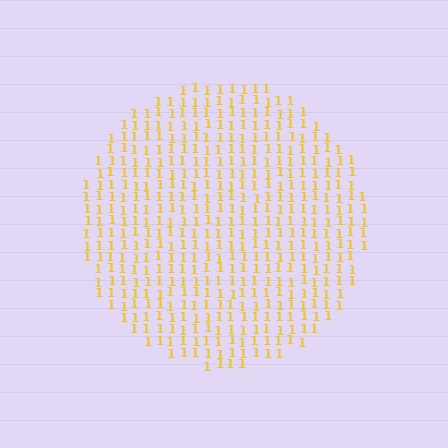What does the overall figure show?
The overall figure shows a circle.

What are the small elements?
The small elements are digit 1's.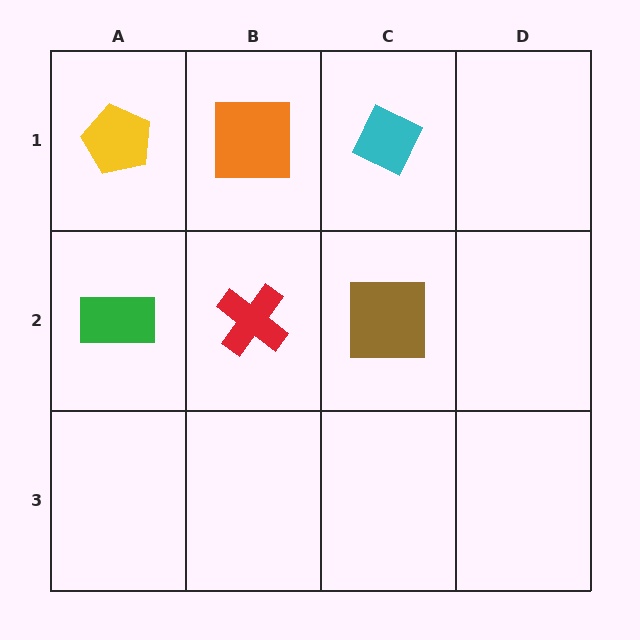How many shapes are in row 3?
0 shapes.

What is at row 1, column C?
A cyan diamond.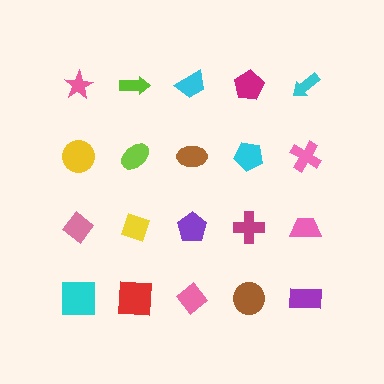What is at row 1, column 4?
A magenta pentagon.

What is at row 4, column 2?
A red square.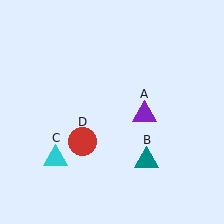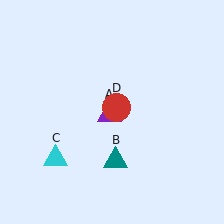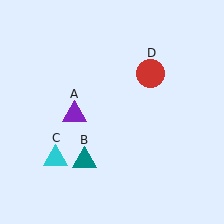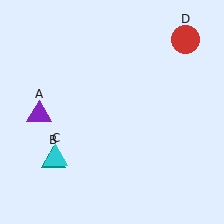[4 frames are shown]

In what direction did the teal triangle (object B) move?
The teal triangle (object B) moved left.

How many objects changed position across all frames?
3 objects changed position: purple triangle (object A), teal triangle (object B), red circle (object D).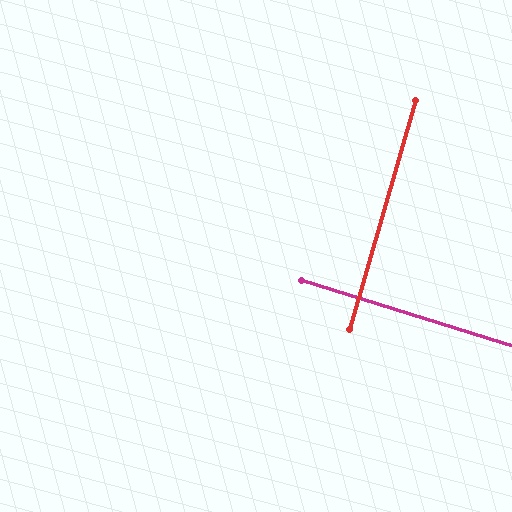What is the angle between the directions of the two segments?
Approximately 89 degrees.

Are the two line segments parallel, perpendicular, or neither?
Perpendicular — they meet at approximately 89°.